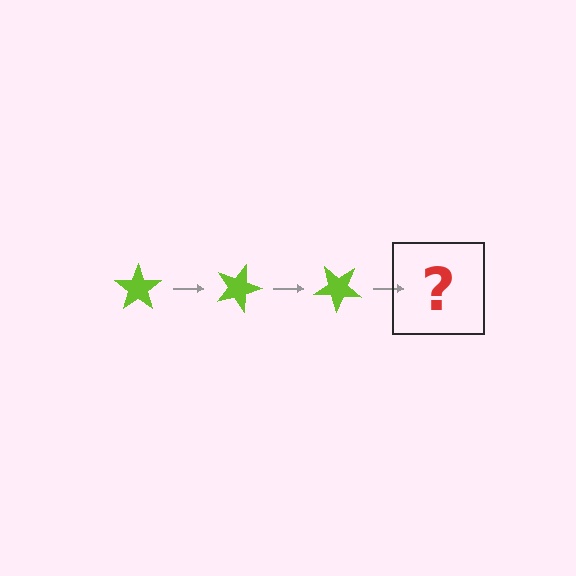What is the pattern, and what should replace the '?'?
The pattern is that the star rotates 20 degrees each step. The '?' should be a lime star rotated 60 degrees.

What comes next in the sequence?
The next element should be a lime star rotated 60 degrees.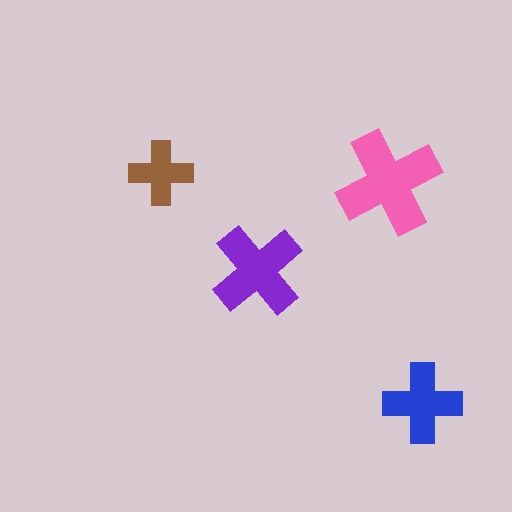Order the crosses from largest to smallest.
the pink one, the purple one, the blue one, the brown one.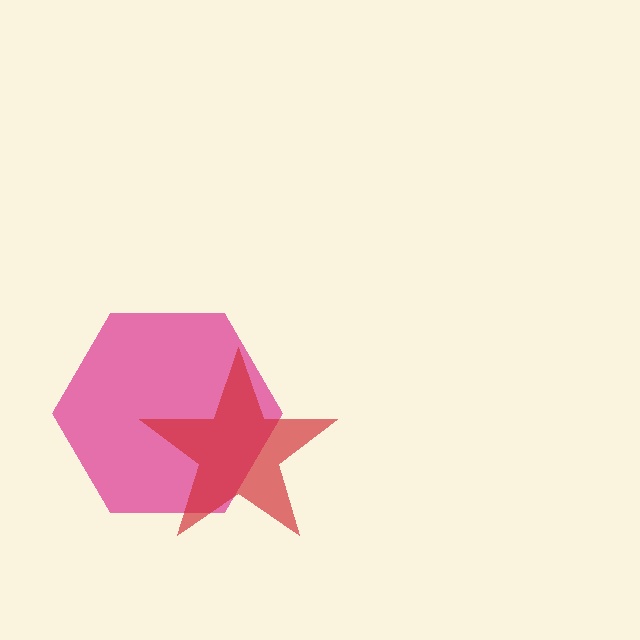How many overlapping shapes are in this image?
There are 2 overlapping shapes in the image.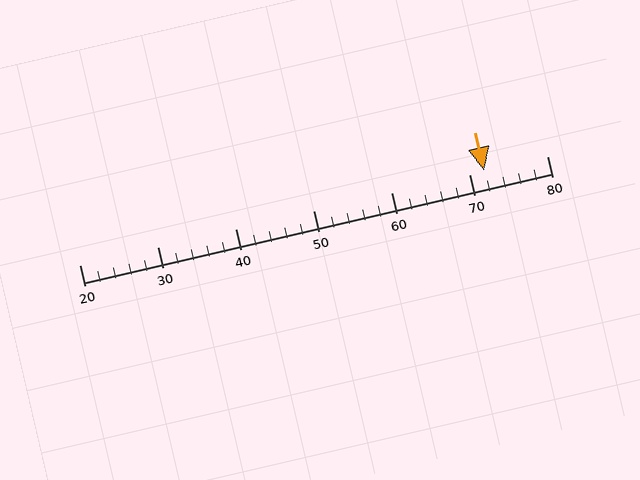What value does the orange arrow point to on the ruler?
The orange arrow points to approximately 72.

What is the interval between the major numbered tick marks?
The major tick marks are spaced 10 units apart.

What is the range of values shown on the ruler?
The ruler shows values from 20 to 80.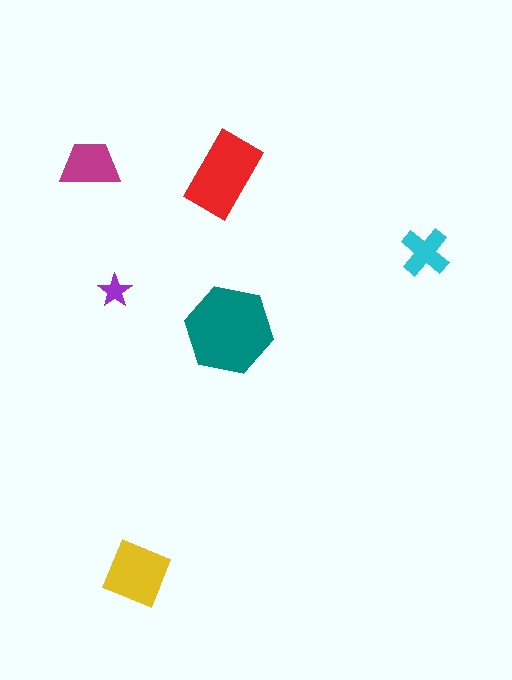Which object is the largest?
The teal hexagon.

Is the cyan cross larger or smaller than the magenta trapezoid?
Smaller.